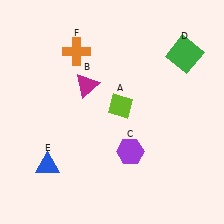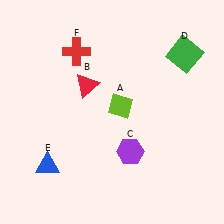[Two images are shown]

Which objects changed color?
B changed from magenta to red. F changed from orange to red.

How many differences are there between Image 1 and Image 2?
There are 2 differences between the two images.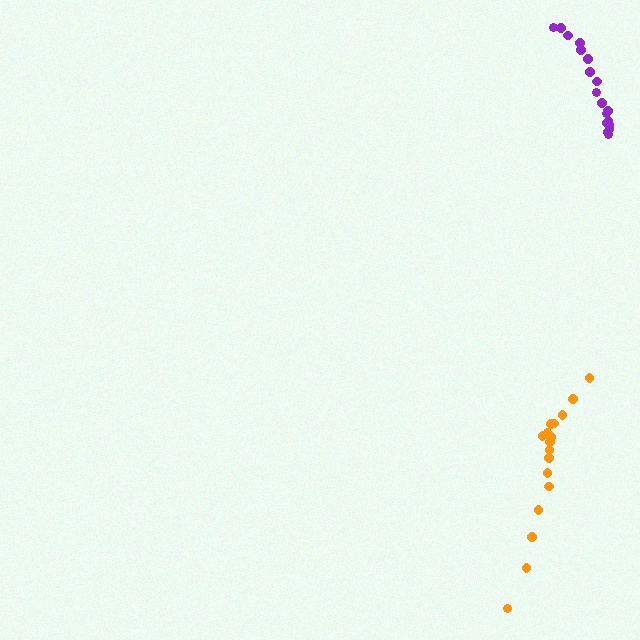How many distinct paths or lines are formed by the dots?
There are 2 distinct paths.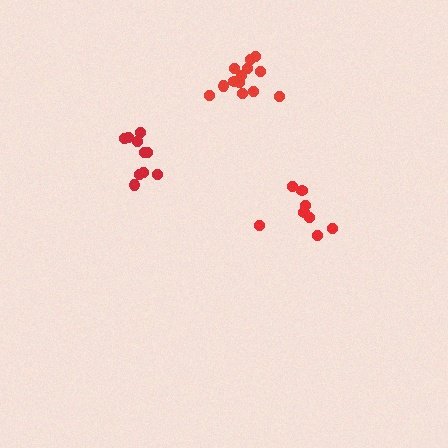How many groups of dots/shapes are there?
There are 3 groups.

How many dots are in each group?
Group 1: 8 dots, Group 2: 10 dots, Group 3: 13 dots (31 total).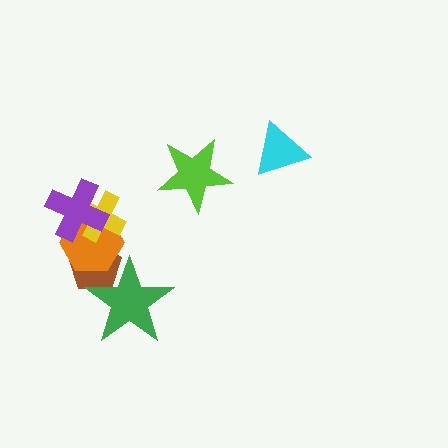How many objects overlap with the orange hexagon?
4 objects overlap with the orange hexagon.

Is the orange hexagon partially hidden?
Yes, it is partially covered by another shape.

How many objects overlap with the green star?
2 objects overlap with the green star.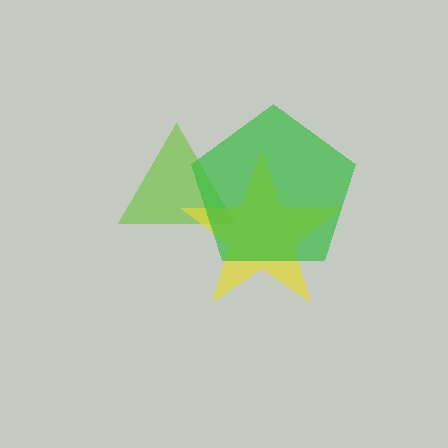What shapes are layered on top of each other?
The layered shapes are: a lime triangle, a yellow star, a green pentagon.